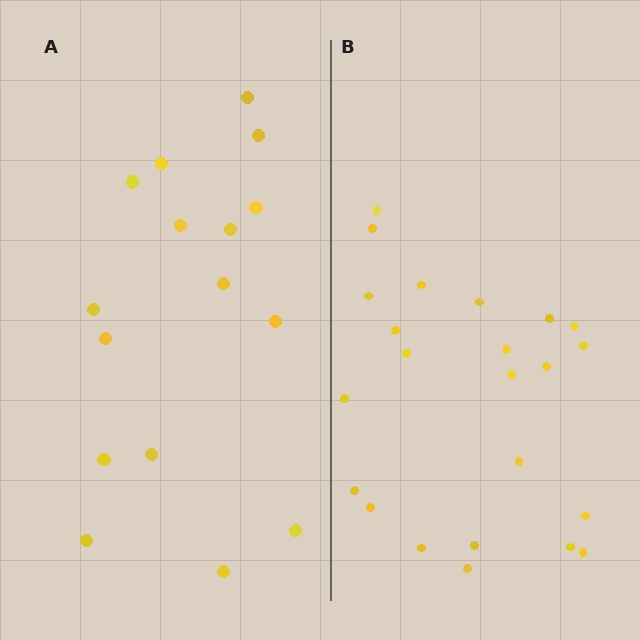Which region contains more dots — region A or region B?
Region B (the right region) has more dots.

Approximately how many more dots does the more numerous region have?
Region B has roughly 8 or so more dots than region A.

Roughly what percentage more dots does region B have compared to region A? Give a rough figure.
About 45% more.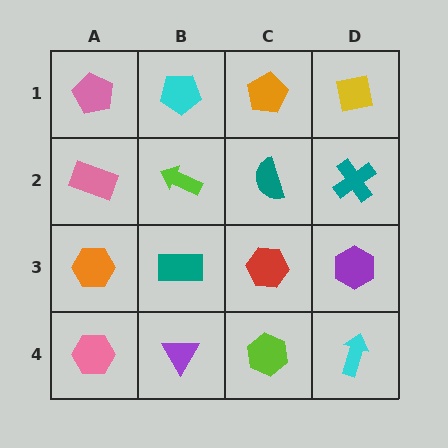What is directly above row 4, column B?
A teal rectangle.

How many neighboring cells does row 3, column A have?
3.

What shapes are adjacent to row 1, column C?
A teal semicircle (row 2, column C), a cyan pentagon (row 1, column B), a yellow square (row 1, column D).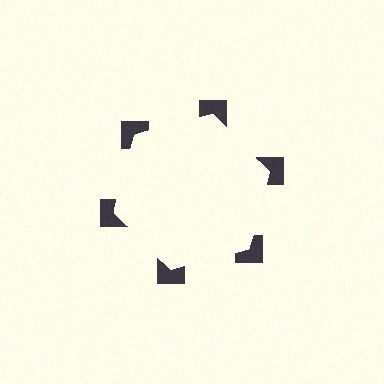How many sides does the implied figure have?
6 sides.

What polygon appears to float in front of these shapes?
An illusory hexagon — its edges are inferred from the aligned wedge cuts in the notched squares, not physically drawn.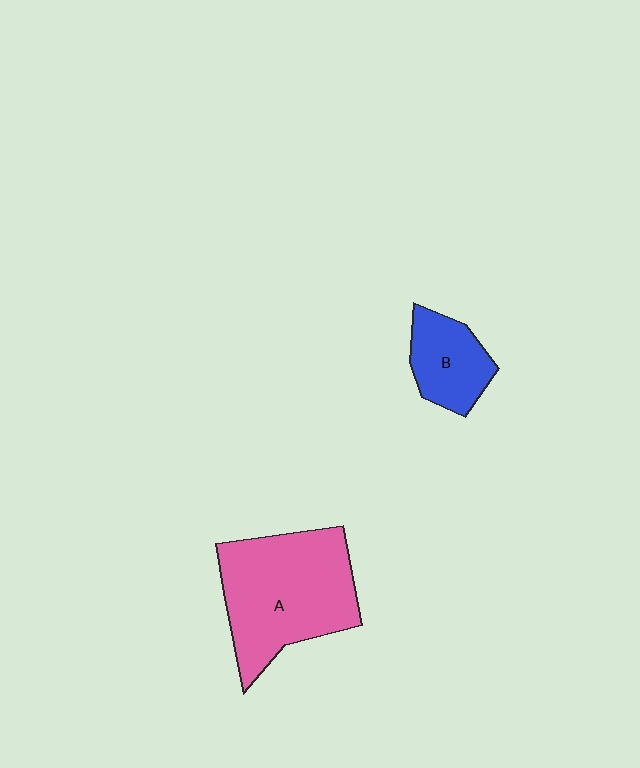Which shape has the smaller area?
Shape B (blue).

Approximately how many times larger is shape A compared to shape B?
Approximately 2.3 times.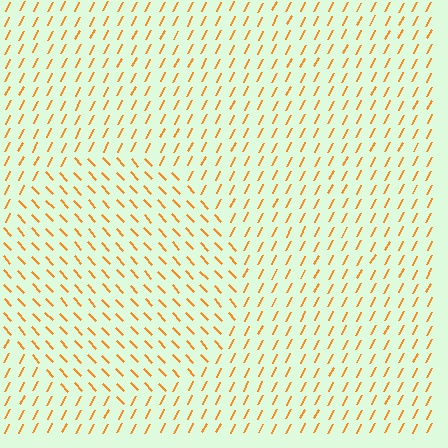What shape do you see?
I see a circle.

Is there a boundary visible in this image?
Yes, there is a texture boundary formed by a change in line orientation.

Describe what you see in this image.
The image is filled with small orange line segments. A circle region in the image has lines oriented differently from the surrounding lines, creating a visible texture boundary.